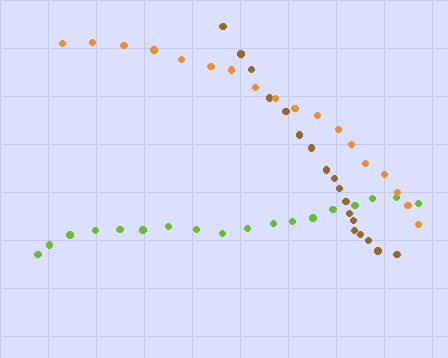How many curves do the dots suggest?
There are 3 distinct paths.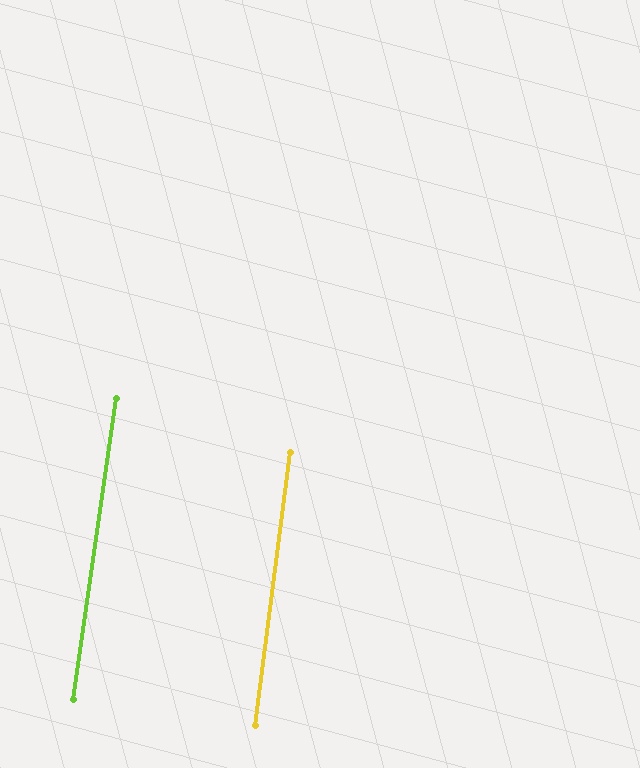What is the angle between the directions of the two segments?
Approximately 1 degree.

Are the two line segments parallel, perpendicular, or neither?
Parallel — their directions differ by only 0.8°.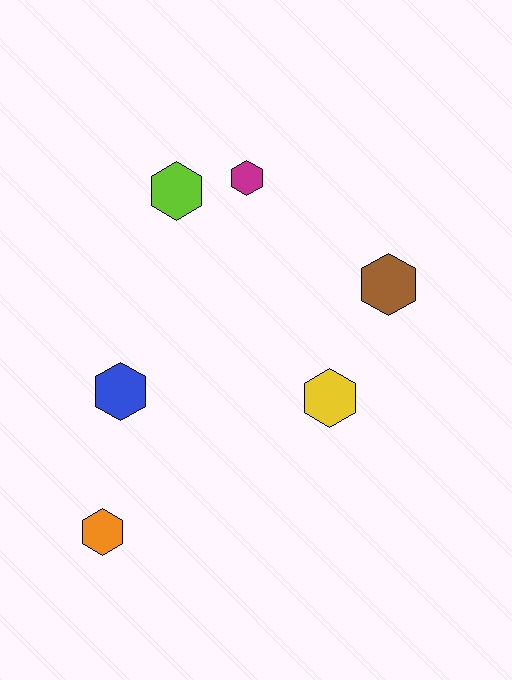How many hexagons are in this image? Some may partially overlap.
There are 6 hexagons.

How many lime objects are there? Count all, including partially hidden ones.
There is 1 lime object.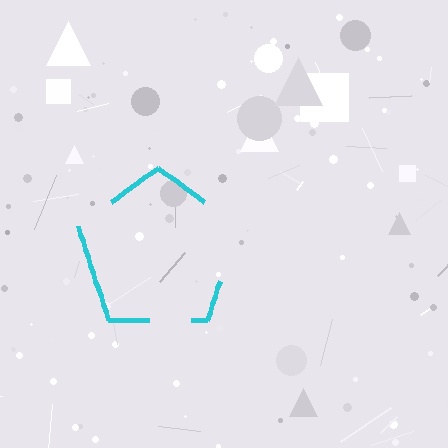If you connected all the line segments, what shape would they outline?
They would outline a pentagon.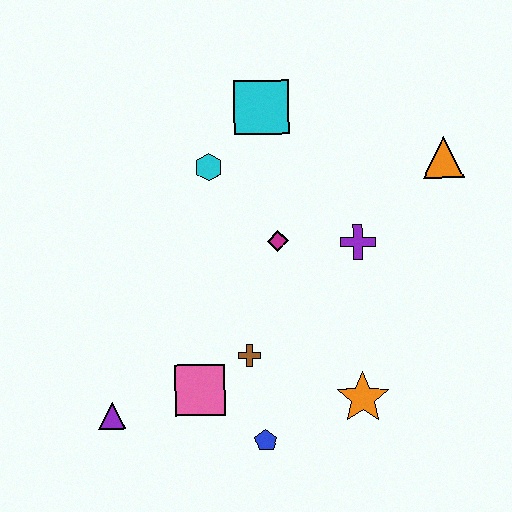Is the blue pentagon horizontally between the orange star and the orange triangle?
No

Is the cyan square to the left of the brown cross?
No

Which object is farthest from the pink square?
The orange triangle is farthest from the pink square.